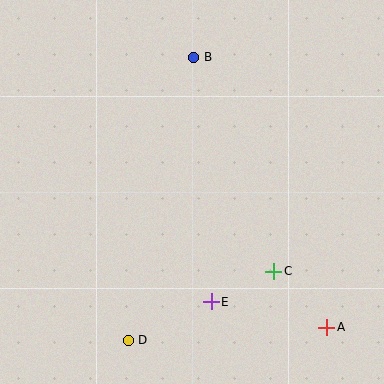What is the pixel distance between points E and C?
The distance between E and C is 70 pixels.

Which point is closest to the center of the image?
Point E at (211, 302) is closest to the center.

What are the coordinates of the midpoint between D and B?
The midpoint between D and B is at (161, 199).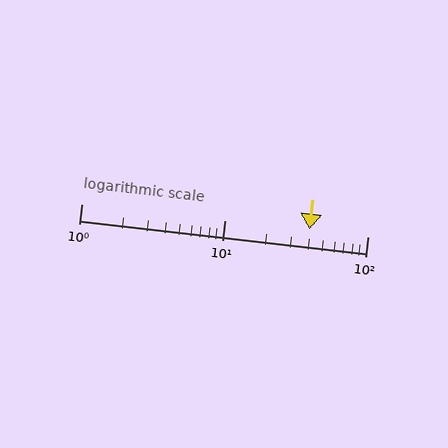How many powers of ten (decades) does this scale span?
The scale spans 2 decades, from 1 to 100.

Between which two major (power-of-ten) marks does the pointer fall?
The pointer is between 10 and 100.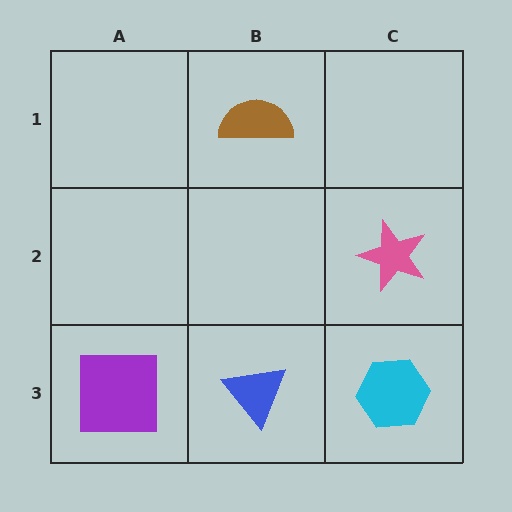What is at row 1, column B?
A brown semicircle.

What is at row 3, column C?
A cyan hexagon.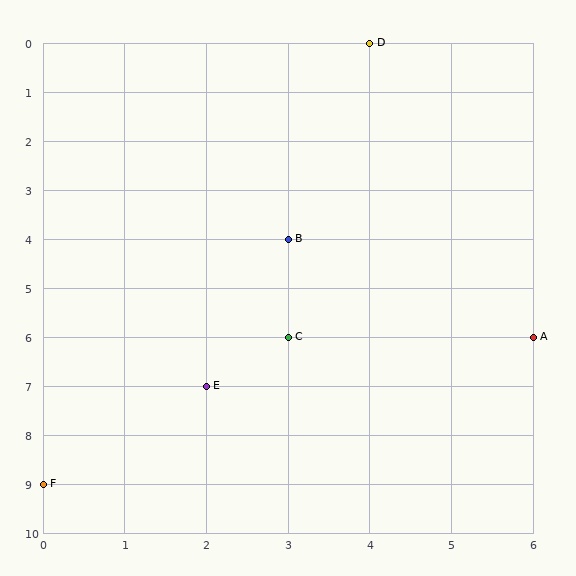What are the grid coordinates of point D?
Point D is at grid coordinates (4, 0).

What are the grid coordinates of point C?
Point C is at grid coordinates (3, 6).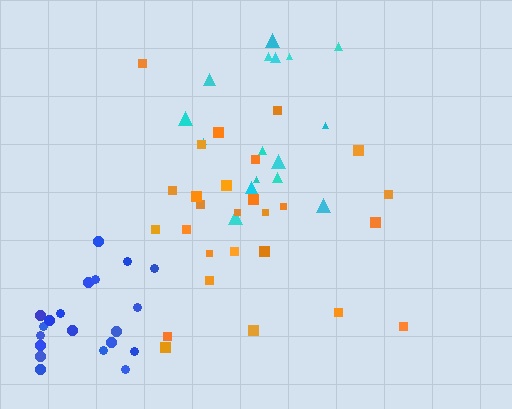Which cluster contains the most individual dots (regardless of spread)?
Orange (27).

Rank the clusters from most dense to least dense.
orange, cyan, blue.